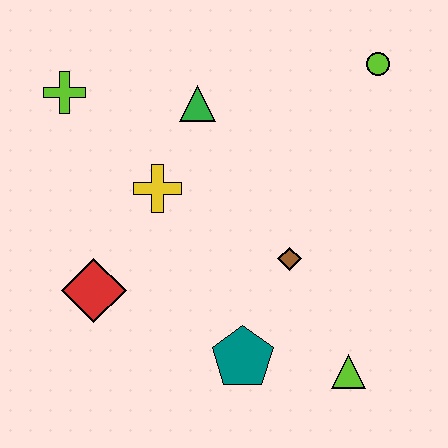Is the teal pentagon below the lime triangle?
No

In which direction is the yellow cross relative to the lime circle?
The yellow cross is to the left of the lime circle.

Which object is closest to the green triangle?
The yellow cross is closest to the green triangle.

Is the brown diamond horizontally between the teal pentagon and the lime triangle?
Yes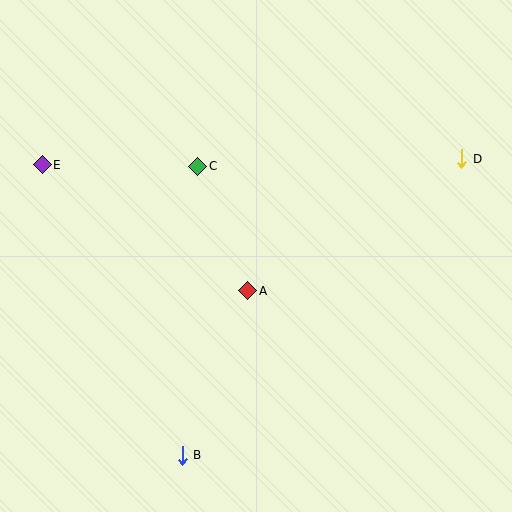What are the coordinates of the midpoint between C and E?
The midpoint between C and E is at (120, 166).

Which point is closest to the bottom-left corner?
Point B is closest to the bottom-left corner.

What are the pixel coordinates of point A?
Point A is at (248, 291).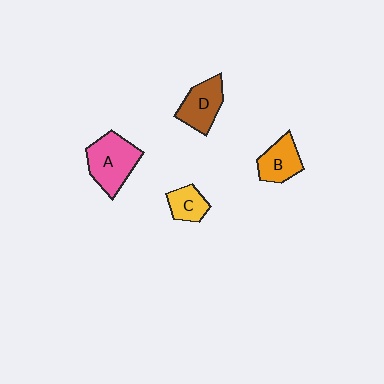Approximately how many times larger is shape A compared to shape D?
Approximately 1.3 times.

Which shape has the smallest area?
Shape C (yellow).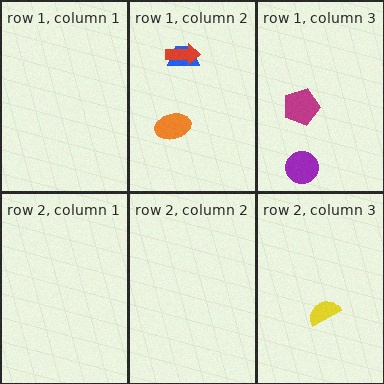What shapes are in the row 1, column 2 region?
The orange ellipse, the blue trapezoid, the red arrow.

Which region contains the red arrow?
The row 1, column 2 region.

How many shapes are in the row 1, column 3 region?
2.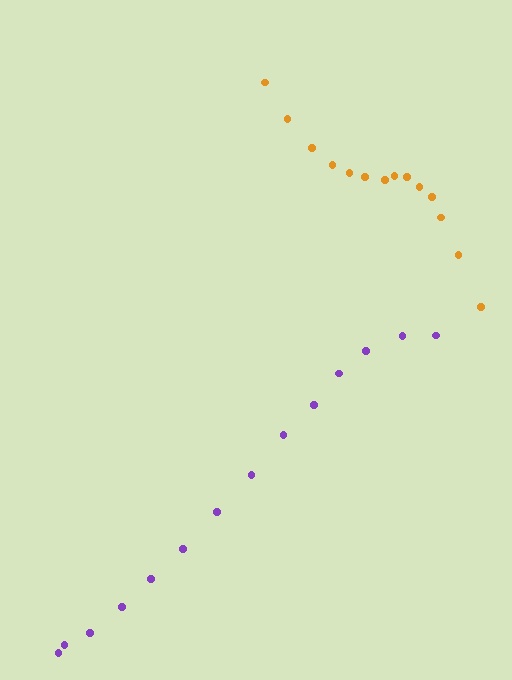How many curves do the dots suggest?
There are 2 distinct paths.